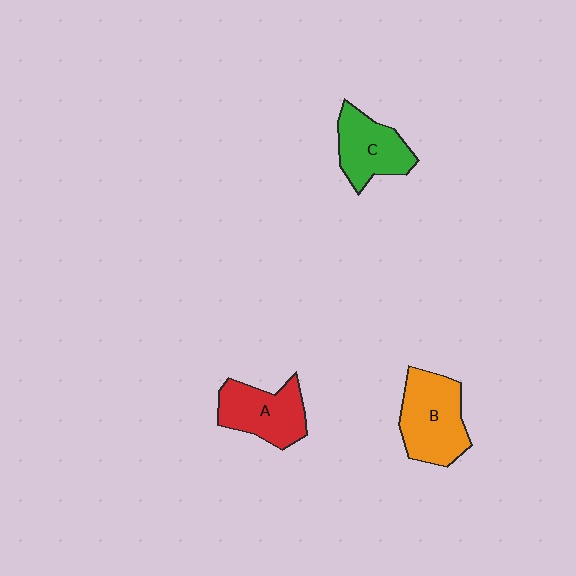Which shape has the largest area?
Shape B (orange).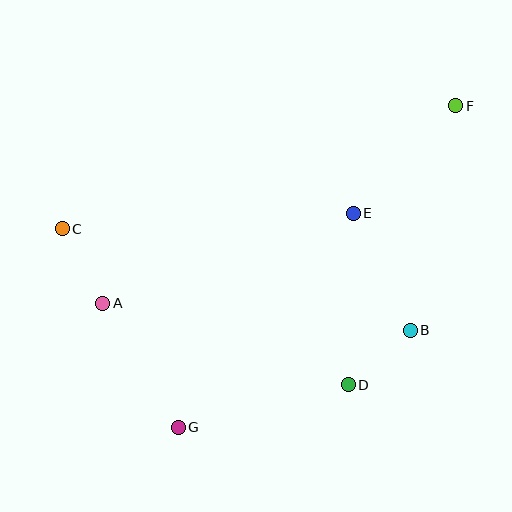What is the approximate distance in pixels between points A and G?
The distance between A and G is approximately 145 pixels.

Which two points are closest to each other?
Points B and D are closest to each other.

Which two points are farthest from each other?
Points F and G are farthest from each other.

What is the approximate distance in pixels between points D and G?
The distance between D and G is approximately 175 pixels.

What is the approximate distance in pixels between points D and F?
The distance between D and F is approximately 299 pixels.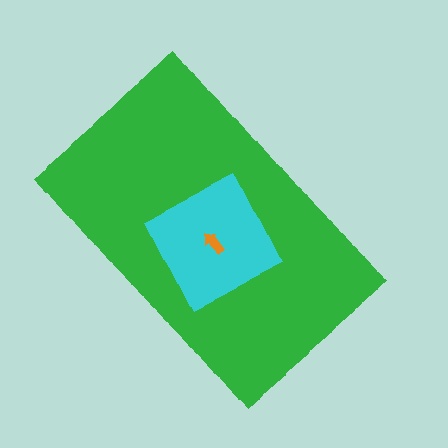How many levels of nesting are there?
3.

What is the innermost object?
The orange arrow.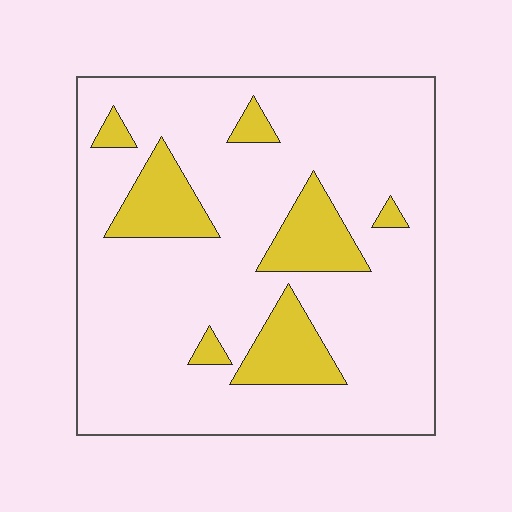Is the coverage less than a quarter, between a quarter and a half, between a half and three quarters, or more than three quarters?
Less than a quarter.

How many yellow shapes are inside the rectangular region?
7.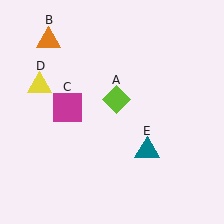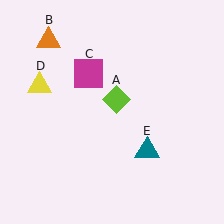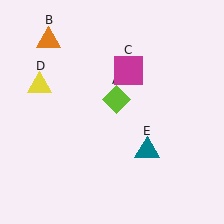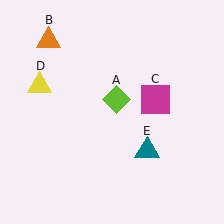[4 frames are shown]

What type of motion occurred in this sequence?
The magenta square (object C) rotated clockwise around the center of the scene.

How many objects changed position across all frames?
1 object changed position: magenta square (object C).